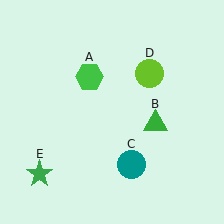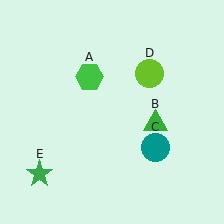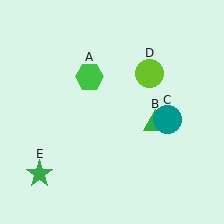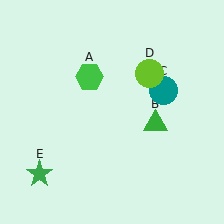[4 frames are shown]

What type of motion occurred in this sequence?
The teal circle (object C) rotated counterclockwise around the center of the scene.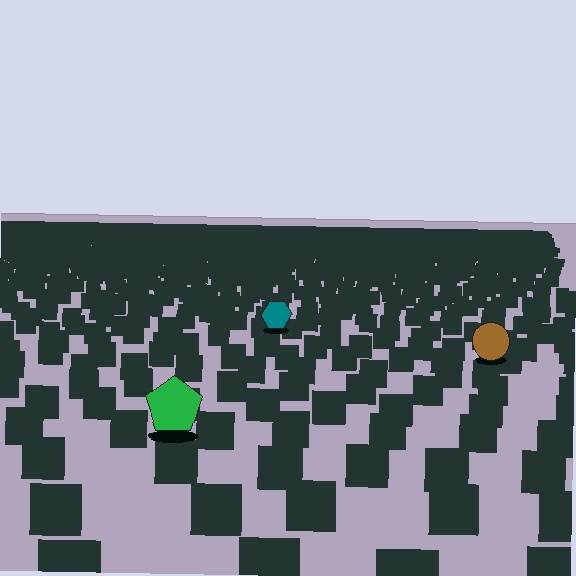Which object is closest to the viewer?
The green pentagon is closest. The texture marks near it are larger and more spread out.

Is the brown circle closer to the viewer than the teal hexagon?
Yes. The brown circle is closer — you can tell from the texture gradient: the ground texture is coarser near it.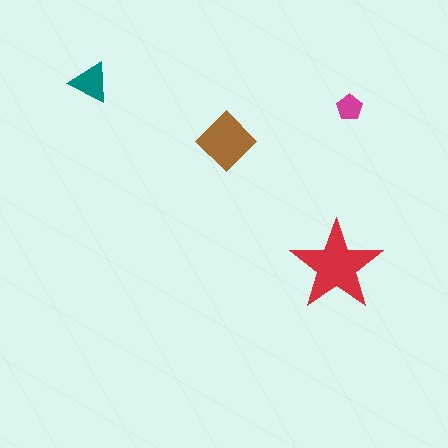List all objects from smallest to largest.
The magenta pentagon, the teal triangle, the brown diamond, the red star.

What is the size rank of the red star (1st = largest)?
1st.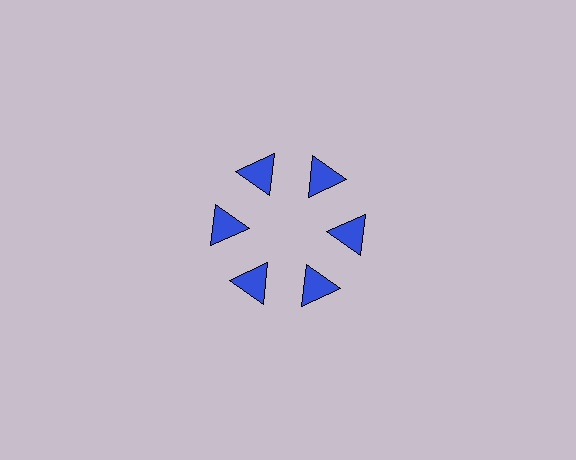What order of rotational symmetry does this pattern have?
This pattern has 6-fold rotational symmetry.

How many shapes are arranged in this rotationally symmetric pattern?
There are 6 shapes, arranged in 6 groups of 1.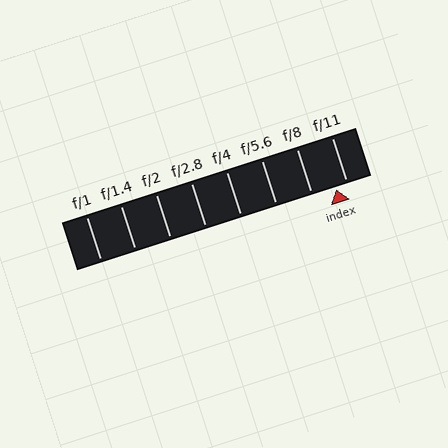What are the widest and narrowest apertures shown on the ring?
The widest aperture shown is f/1 and the narrowest is f/11.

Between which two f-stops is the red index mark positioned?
The index mark is between f/8 and f/11.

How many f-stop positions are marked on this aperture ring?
There are 8 f-stop positions marked.